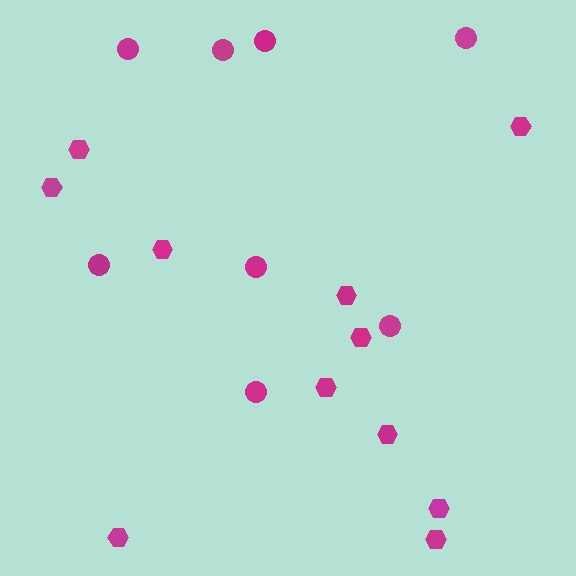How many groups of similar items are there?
There are 2 groups: one group of hexagons (11) and one group of circles (8).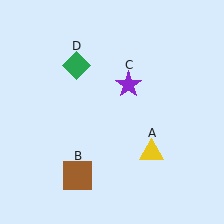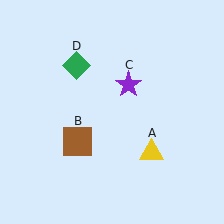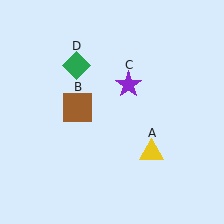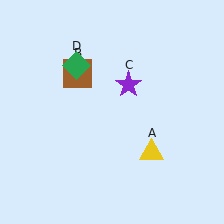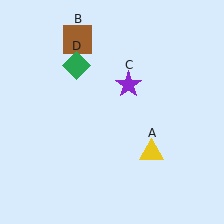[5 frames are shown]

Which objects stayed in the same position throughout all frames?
Yellow triangle (object A) and purple star (object C) and green diamond (object D) remained stationary.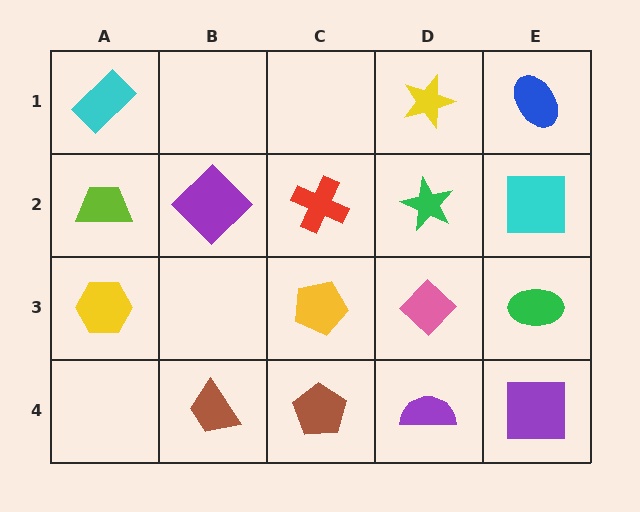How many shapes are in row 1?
3 shapes.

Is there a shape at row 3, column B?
No, that cell is empty.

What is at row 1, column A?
A cyan rectangle.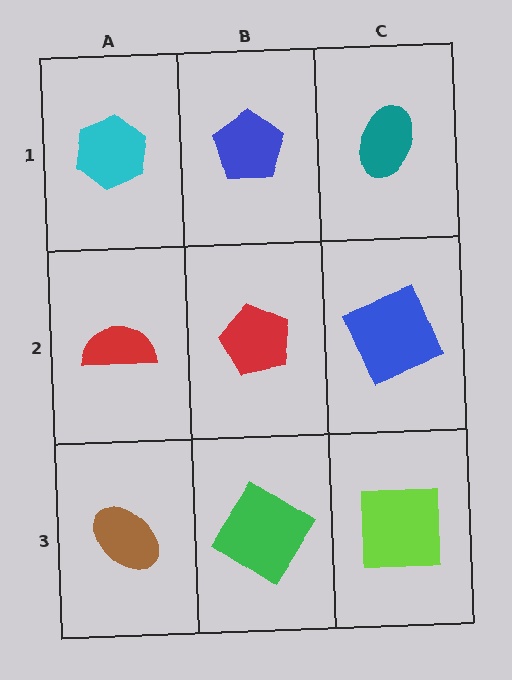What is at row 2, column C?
A blue square.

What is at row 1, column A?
A cyan hexagon.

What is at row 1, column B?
A blue pentagon.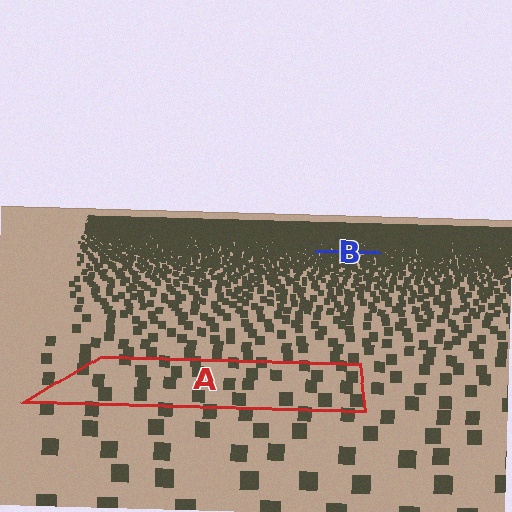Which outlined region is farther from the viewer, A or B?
Region B is farther from the viewer — the texture elements inside it appear smaller and more densely packed.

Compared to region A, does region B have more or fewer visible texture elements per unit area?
Region B has more texture elements per unit area — they are packed more densely because it is farther away.